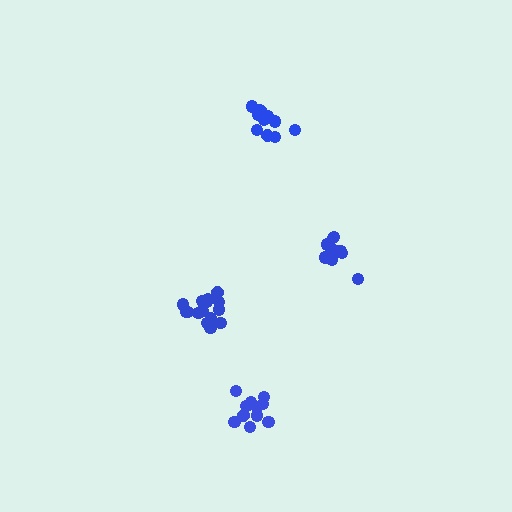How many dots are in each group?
Group 1: 15 dots, Group 2: 11 dots, Group 3: 12 dots, Group 4: 10 dots (48 total).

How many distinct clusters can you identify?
There are 4 distinct clusters.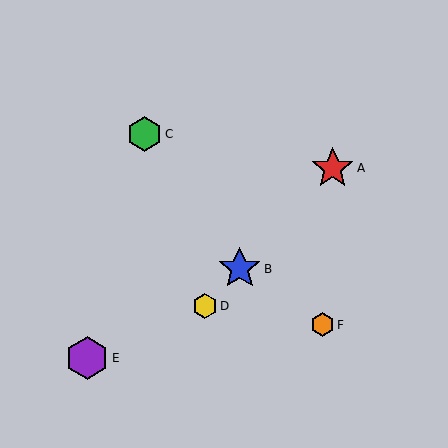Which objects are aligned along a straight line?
Objects A, B, D are aligned along a straight line.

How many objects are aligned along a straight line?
3 objects (A, B, D) are aligned along a straight line.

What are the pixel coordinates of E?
Object E is at (87, 358).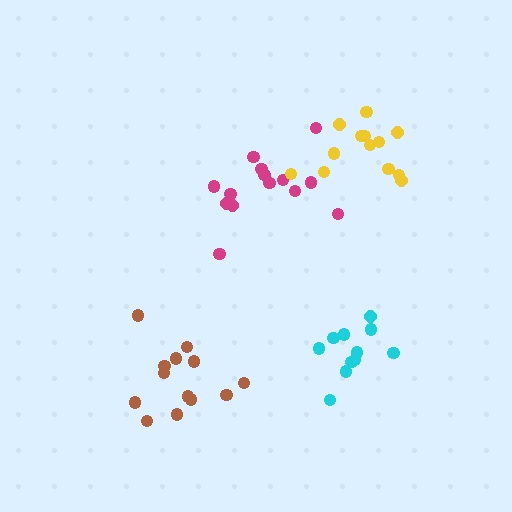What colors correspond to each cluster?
The clusters are colored: magenta, cyan, yellow, brown.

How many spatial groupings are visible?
There are 4 spatial groupings.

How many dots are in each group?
Group 1: 14 dots, Group 2: 11 dots, Group 3: 13 dots, Group 4: 13 dots (51 total).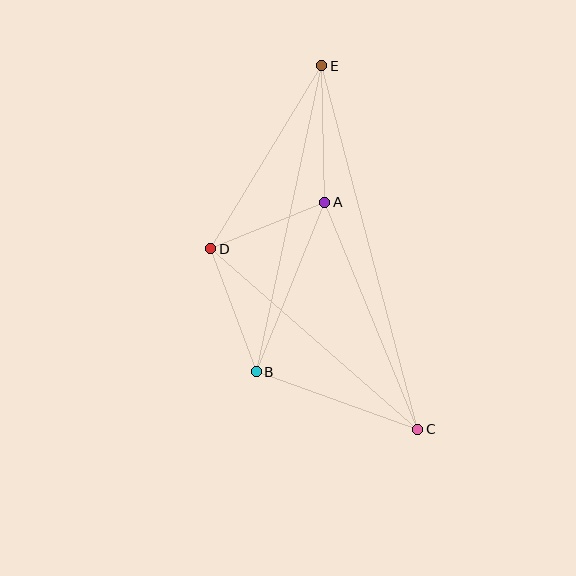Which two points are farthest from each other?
Points C and E are farthest from each other.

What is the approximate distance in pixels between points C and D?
The distance between C and D is approximately 275 pixels.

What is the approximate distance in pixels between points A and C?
The distance between A and C is approximately 245 pixels.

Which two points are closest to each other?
Points A and D are closest to each other.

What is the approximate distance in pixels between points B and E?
The distance between B and E is approximately 313 pixels.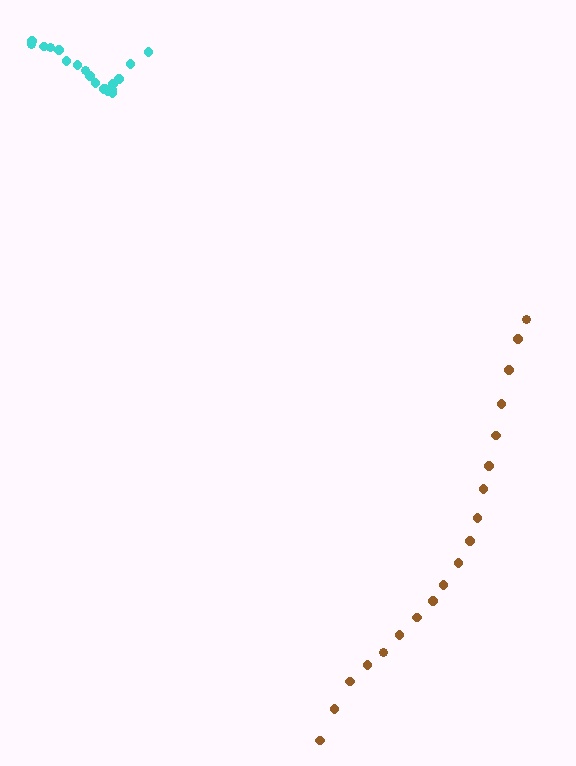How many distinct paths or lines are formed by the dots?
There are 2 distinct paths.